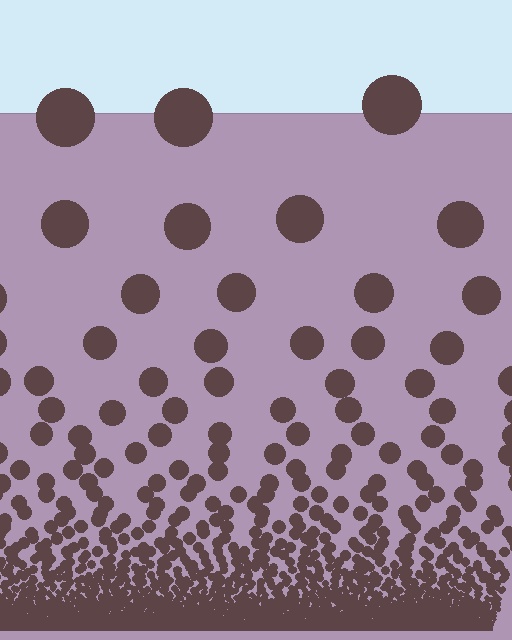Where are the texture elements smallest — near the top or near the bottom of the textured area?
Near the bottom.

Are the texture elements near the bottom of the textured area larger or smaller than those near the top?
Smaller. The gradient is inverted — elements near the bottom are smaller and denser.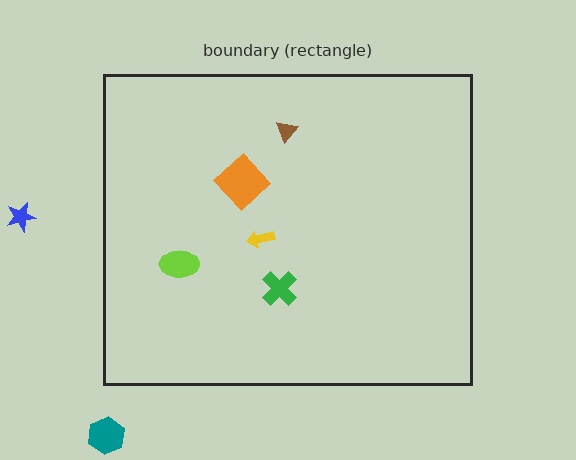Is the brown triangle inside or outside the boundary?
Inside.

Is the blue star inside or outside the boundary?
Outside.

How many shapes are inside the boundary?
5 inside, 2 outside.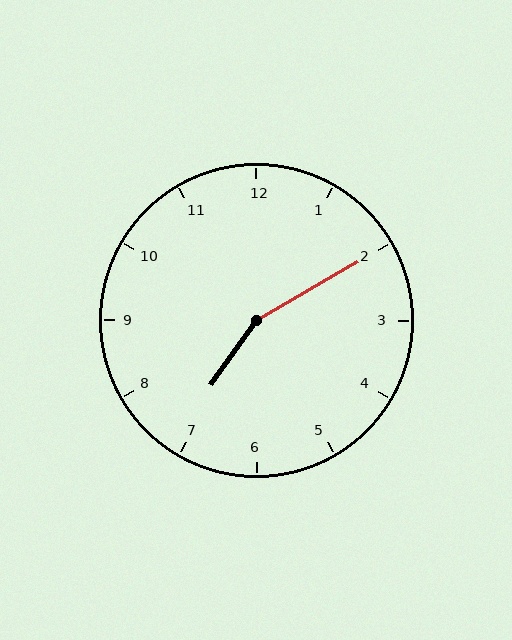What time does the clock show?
7:10.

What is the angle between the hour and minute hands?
Approximately 155 degrees.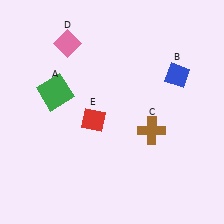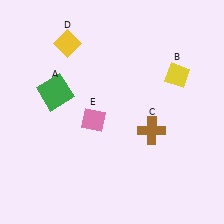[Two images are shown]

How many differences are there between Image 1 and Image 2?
There are 3 differences between the two images.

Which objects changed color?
B changed from blue to yellow. D changed from pink to yellow. E changed from red to pink.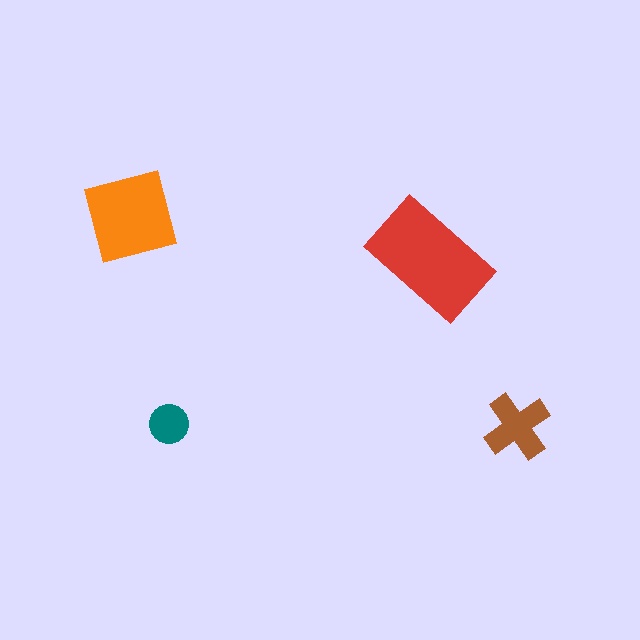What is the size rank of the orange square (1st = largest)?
2nd.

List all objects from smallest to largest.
The teal circle, the brown cross, the orange square, the red rectangle.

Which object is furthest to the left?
The orange square is leftmost.